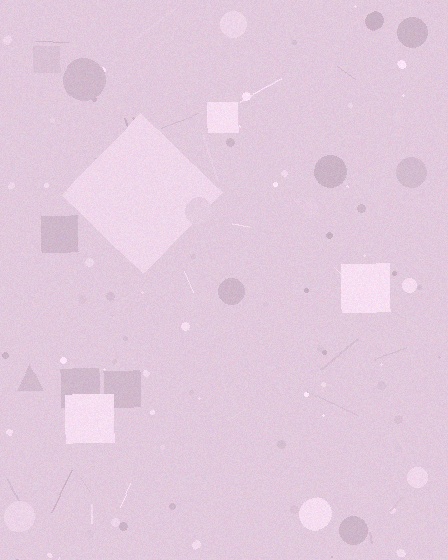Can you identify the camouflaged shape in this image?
The camouflaged shape is a diamond.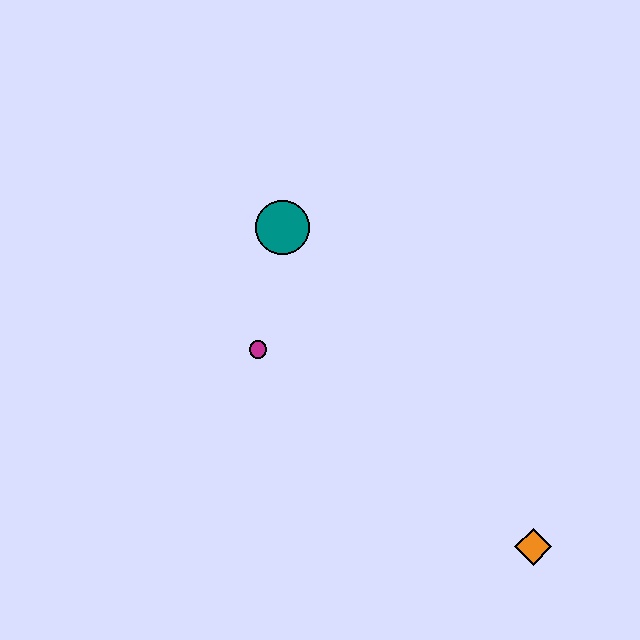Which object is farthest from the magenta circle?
The orange diamond is farthest from the magenta circle.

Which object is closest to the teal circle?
The magenta circle is closest to the teal circle.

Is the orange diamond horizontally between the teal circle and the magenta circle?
No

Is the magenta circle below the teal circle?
Yes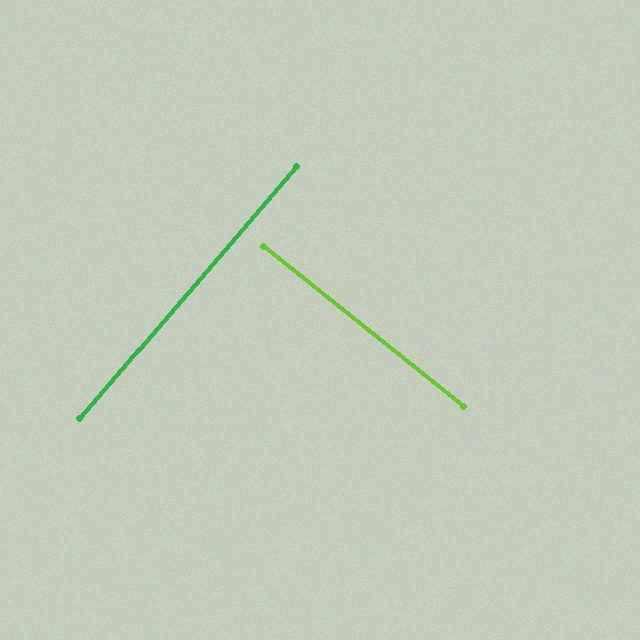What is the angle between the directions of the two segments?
Approximately 88 degrees.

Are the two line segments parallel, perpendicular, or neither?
Perpendicular — they meet at approximately 88°.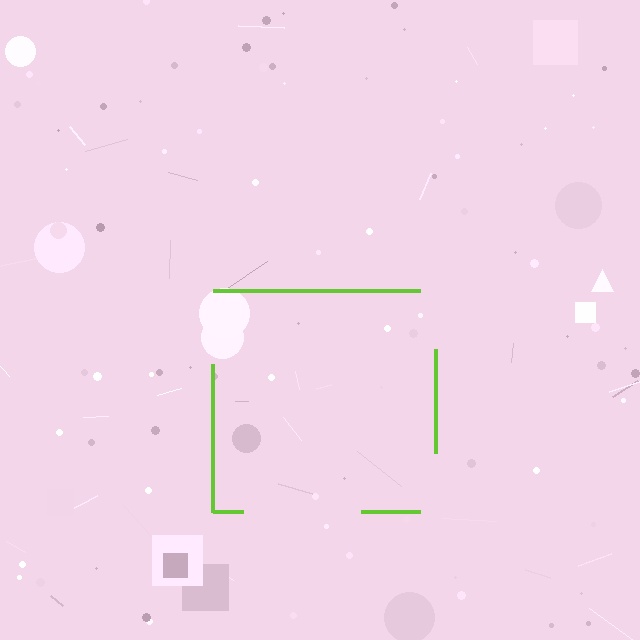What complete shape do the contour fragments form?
The contour fragments form a square.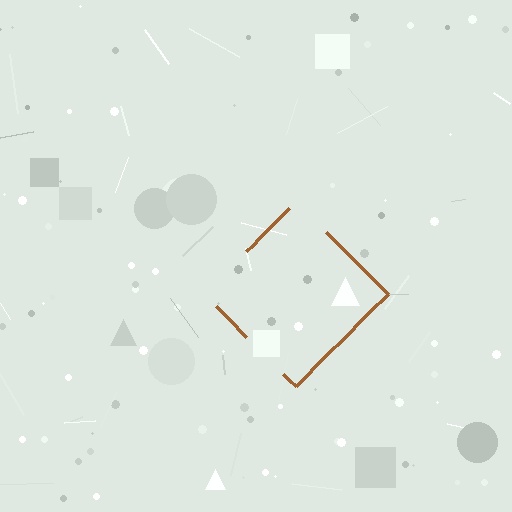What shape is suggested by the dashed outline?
The dashed outline suggests a diamond.